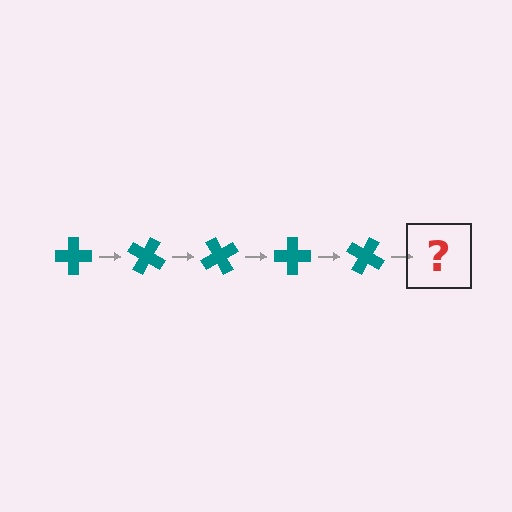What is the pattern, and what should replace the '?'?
The pattern is that the cross rotates 30 degrees each step. The '?' should be a teal cross rotated 150 degrees.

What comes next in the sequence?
The next element should be a teal cross rotated 150 degrees.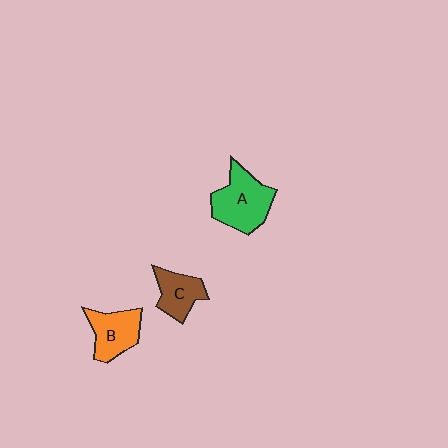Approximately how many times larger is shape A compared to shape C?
Approximately 1.6 times.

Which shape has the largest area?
Shape A (green).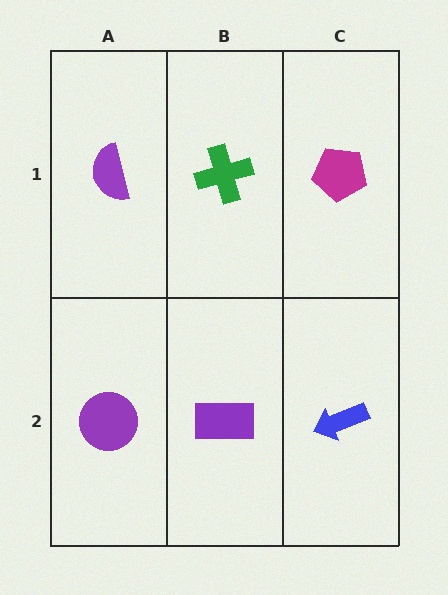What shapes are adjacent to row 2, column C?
A magenta pentagon (row 1, column C), a purple rectangle (row 2, column B).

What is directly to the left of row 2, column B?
A purple circle.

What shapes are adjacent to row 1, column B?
A purple rectangle (row 2, column B), a purple semicircle (row 1, column A), a magenta pentagon (row 1, column C).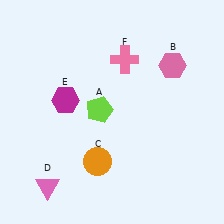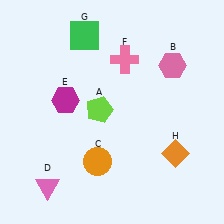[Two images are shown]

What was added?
A green square (G), an orange diamond (H) were added in Image 2.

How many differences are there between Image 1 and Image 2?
There are 2 differences between the two images.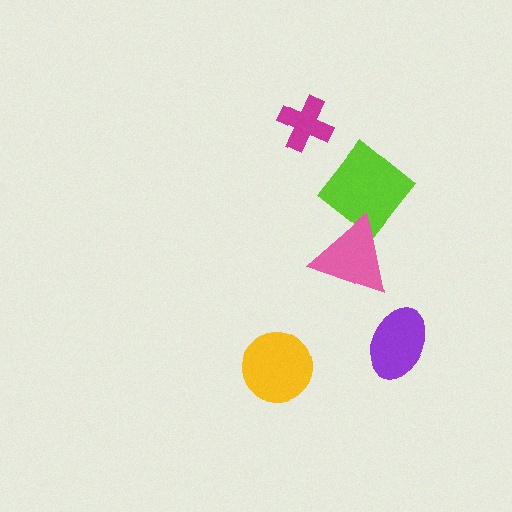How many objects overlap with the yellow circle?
0 objects overlap with the yellow circle.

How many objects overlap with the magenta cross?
0 objects overlap with the magenta cross.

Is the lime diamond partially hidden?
Yes, it is partially covered by another shape.